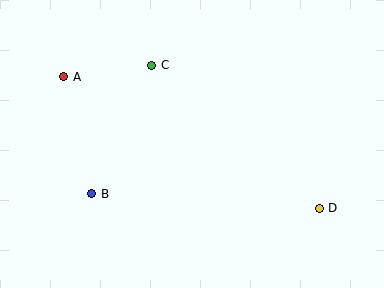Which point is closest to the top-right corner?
Point D is closest to the top-right corner.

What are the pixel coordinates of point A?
Point A is at (64, 77).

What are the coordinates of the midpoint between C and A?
The midpoint between C and A is at (108, 71).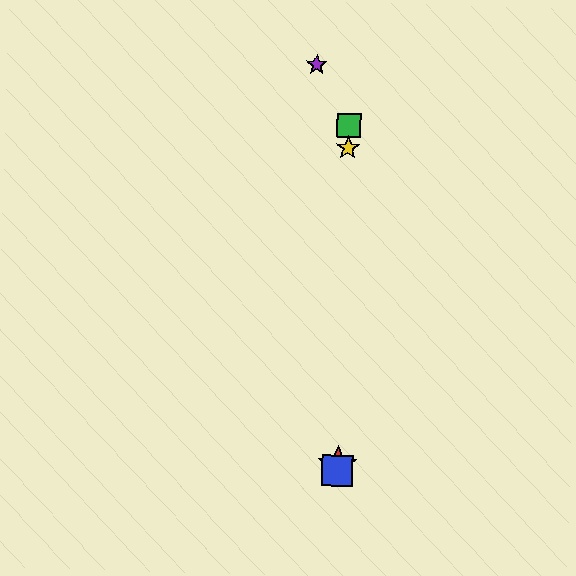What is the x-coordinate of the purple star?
The purple star is at x≈317.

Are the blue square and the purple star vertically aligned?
No, the blue square is at x≈337 and the purple star is at x≈317.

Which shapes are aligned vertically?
The red star, the blue square, the green square, the yellow star are aligned vertically.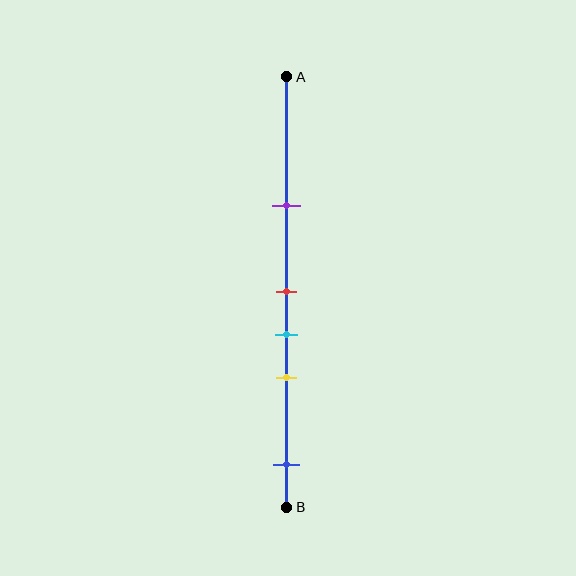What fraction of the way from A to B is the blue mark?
The blue mark is approximately 90% (0.9) of the way from A to B.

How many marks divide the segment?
There are 5 marks dividing the segment.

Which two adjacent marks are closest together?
The red and cyan marks are the closest adjacent pair.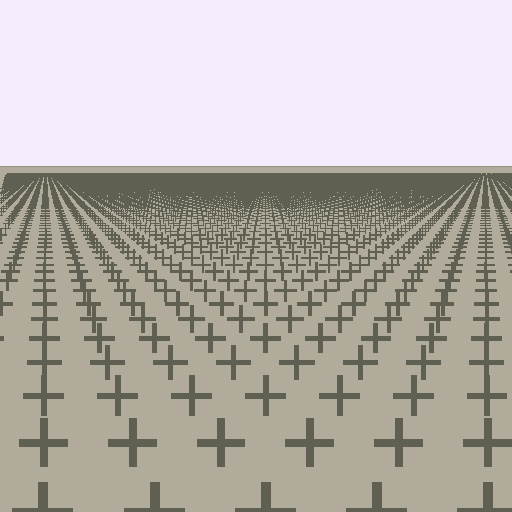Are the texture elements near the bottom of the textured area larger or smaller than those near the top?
Larger. Near the bottom, elements are closer to the viewer and appear at a bigger on-screen size.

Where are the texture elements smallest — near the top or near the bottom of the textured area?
Near the top.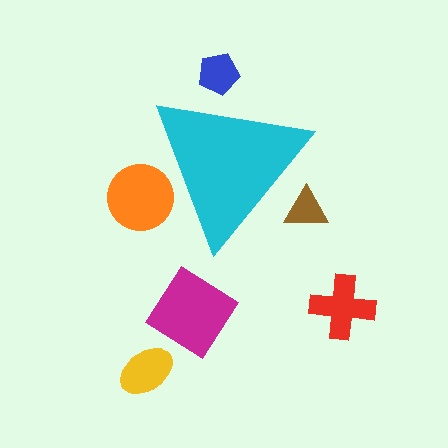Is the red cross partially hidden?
No, the red cross is fully visible.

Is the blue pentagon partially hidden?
Yes, the blue pentagon is partially hidden behind the cyan triangle.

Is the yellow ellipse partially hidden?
No, the yellow ellipse is fully visible.